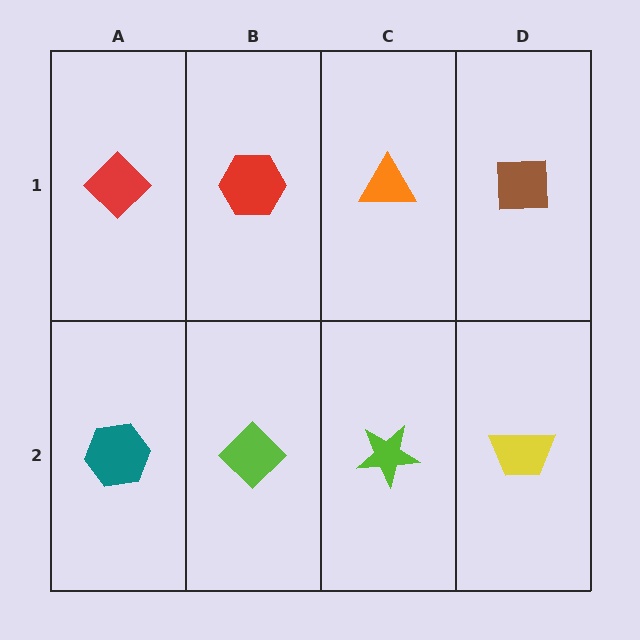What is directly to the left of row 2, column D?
A lime star.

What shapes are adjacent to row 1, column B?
A lime diamond (row 2, column B), a red diamond (row 1, column A), an orange triangle (row 1, column C).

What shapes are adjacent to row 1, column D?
A yellow trapezoid (row 2, column D), an orange triangle (row 1, column C).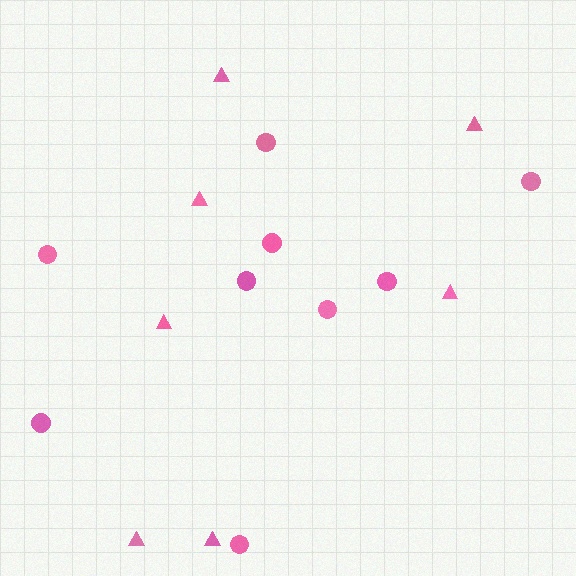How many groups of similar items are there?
There are 2 groups: one group of circles (9) and one group of triangles (7).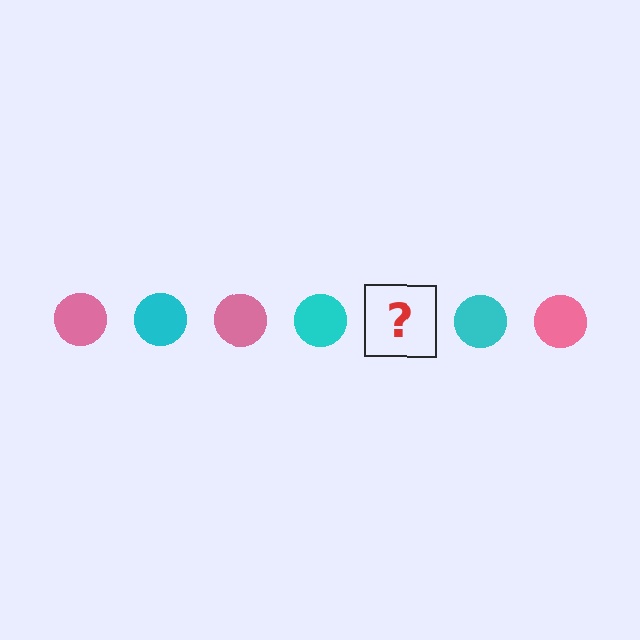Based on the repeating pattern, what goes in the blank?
The blank should be a pink circle.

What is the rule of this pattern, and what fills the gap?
The rule is that the pattern cycles through pink, cyan circles. The gap should be filled with a pink circle.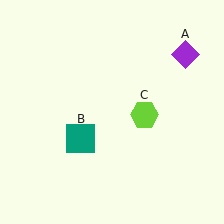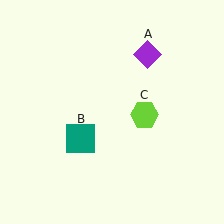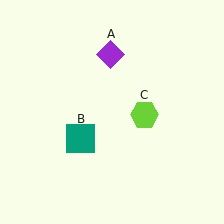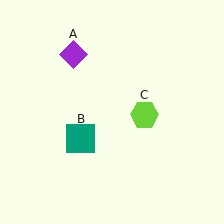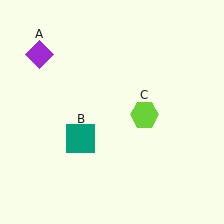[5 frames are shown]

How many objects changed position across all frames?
1 object changed position: purple diamond (object A).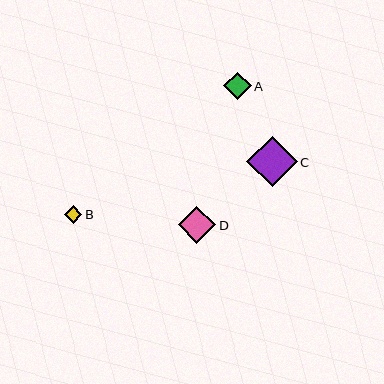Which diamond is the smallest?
Diamond B is the smallest with a size of approximately 17 pixels.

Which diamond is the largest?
Diamond C is the largest with a size of approximately 50 pixels.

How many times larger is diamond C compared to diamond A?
Diamond C is approximately 1.8 times the size of diamond A.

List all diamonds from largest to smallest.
From largest to smallest: C, D, A, B.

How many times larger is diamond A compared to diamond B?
Diamond A is approximately 1.6 times the size of diamond B.